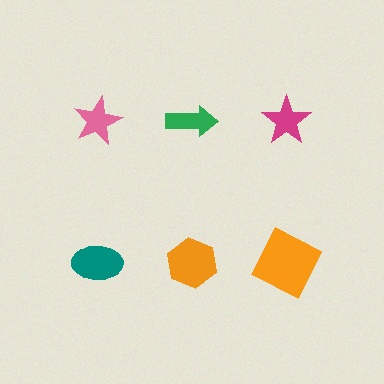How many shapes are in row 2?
3 shapes.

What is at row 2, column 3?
An orange square.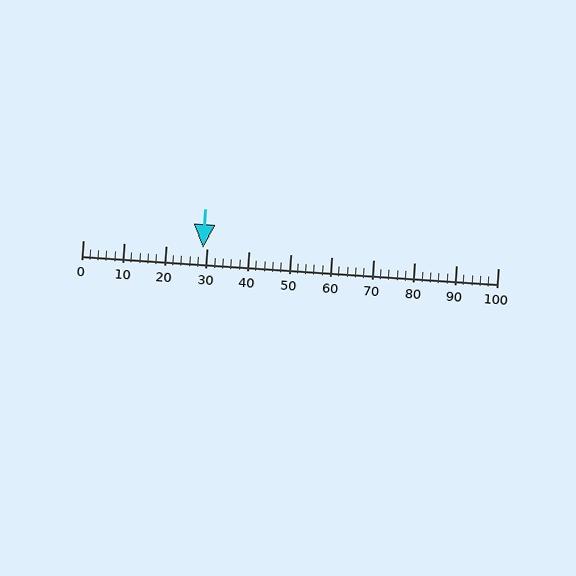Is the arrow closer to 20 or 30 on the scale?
The arrow is closer to 30.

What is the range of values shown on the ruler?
The ruler shows values from 0 to 100.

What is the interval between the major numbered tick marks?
The major tick marks are spaced 10 units apart.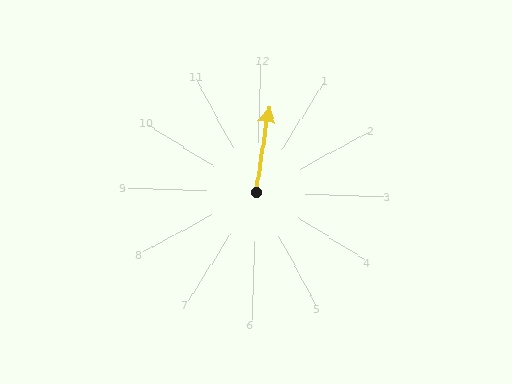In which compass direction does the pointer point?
North.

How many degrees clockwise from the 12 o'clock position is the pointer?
Approximately 7 degrees.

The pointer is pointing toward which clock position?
Roughly 12 o'clock.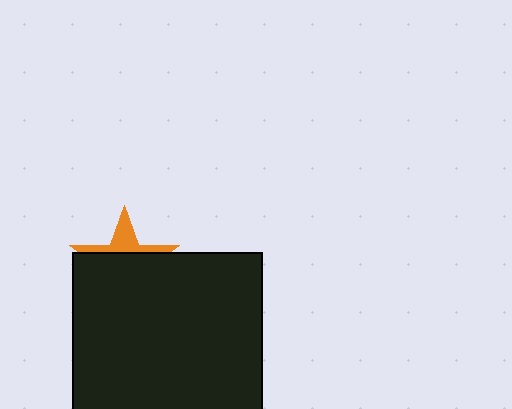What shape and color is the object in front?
The object in front is a black rectangle.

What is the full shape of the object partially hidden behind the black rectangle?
The partially hidden object is an orange star.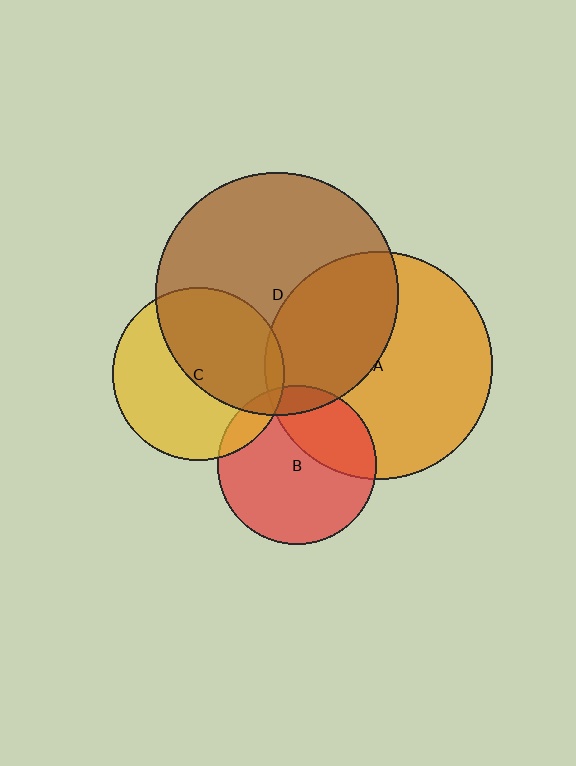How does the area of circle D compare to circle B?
Approximately 2.3 times.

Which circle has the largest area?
Circle D (brown).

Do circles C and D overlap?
Yes.